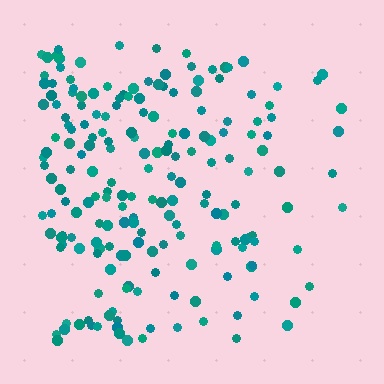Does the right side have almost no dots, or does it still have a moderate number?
Still a moderate number, just noticeably fewer than the left.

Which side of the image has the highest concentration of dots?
The left.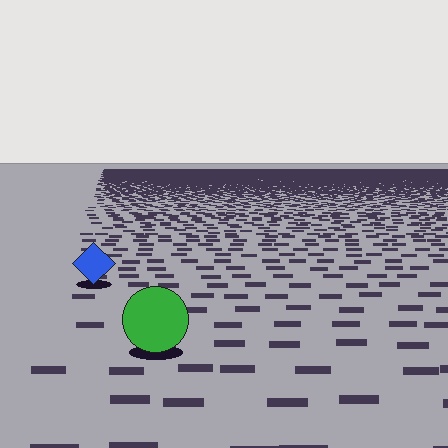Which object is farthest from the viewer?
The blue diamond is farthest from the viewer. It appears smaller and the ground texture around it is denser.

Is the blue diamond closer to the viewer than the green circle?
No. The green circle is closer — you can tell from the texture gradient: the ground texture is coarser near it.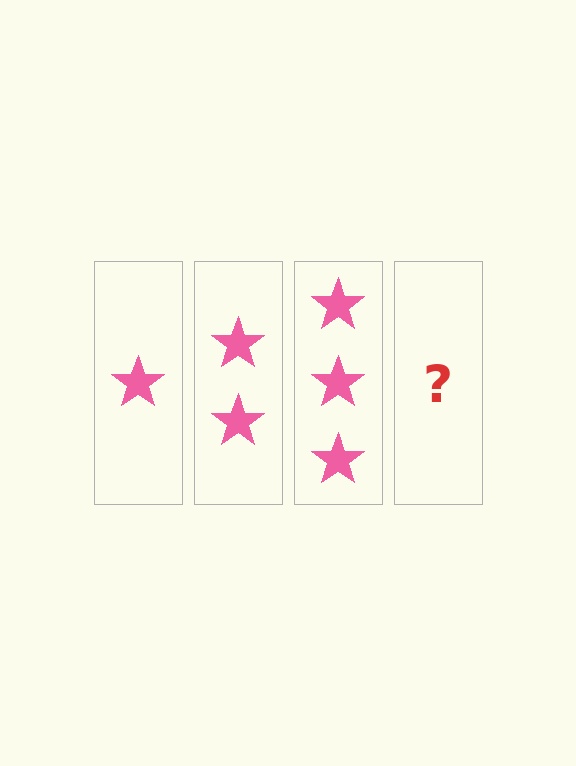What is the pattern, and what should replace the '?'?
The pattern is that each step adds one more star. The '?' should be 4 stars.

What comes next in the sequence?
The next element should be 4 stars.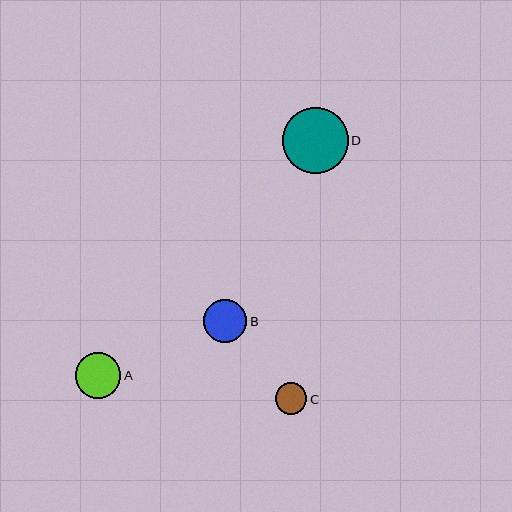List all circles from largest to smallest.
From largest to smallest: D, A, B, C.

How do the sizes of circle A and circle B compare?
Circle A and circle B are approximately the same size.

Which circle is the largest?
Circle D is the largest with a size of approximately 66 pixels.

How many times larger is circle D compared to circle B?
Circle D is approximately 1.5 times the size of circle B.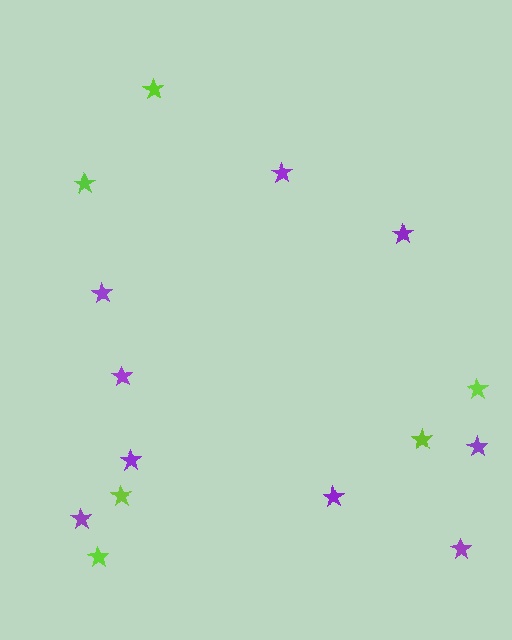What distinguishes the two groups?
There are 2 groups: one group of lime stars (6) and one group of purple stars (9).